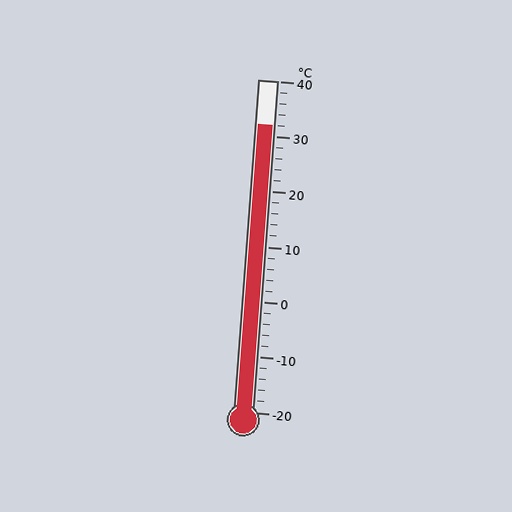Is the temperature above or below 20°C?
The temperature is above 20°C.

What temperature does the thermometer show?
The thermometer shows approximately 32°C.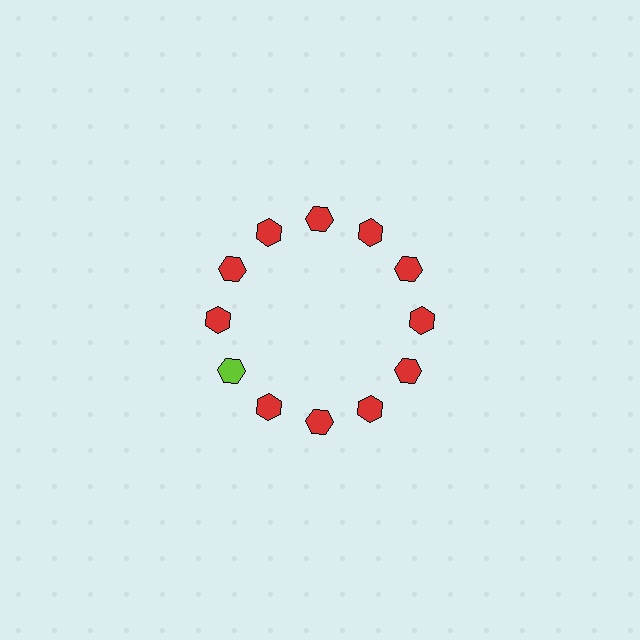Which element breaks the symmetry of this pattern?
The lime hexagon at roughly the 8 o'clock position breaks the symmetry. All other shapes are red hexagons.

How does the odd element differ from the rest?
It has a different color: lime instead of red.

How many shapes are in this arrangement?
There are 12 shapes arranged in a ring pattern.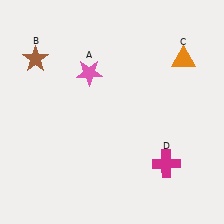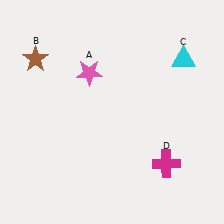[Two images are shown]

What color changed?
The triangle (C) changed from orange in Image 1 to cyan in Image 2.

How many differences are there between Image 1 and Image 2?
There is 1 difference between the two images.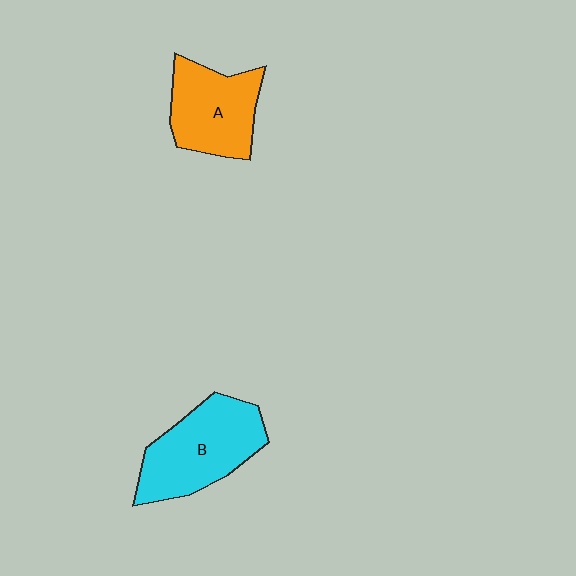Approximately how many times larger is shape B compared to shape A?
Approximately 1.2 times.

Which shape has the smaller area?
Shape A (orange).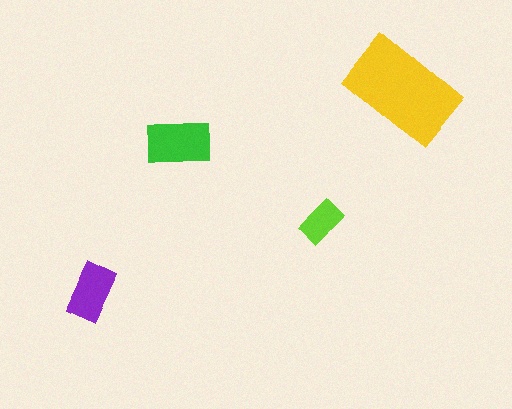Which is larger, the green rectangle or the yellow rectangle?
The yellow one.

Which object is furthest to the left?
The purple rectangle is leftmost.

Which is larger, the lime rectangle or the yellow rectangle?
The yellow one.